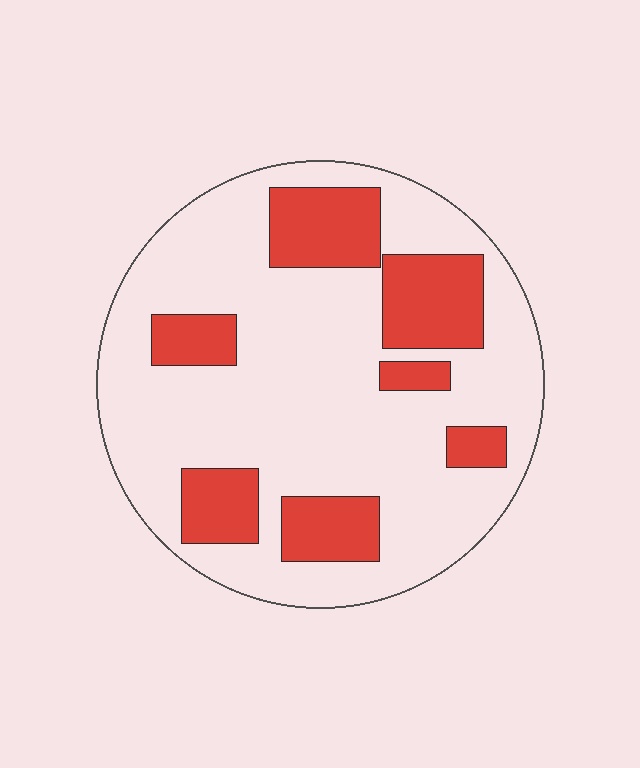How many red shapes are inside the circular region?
7.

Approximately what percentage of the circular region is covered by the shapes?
Approximately 25%.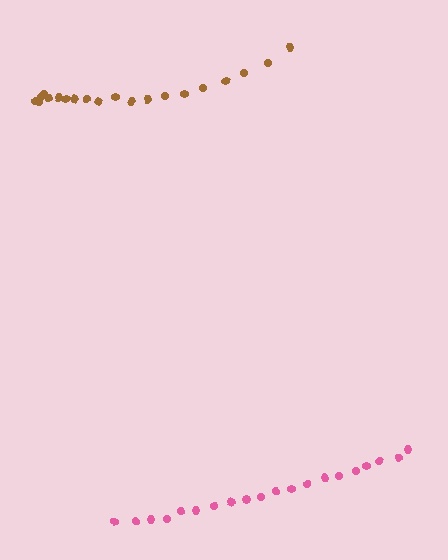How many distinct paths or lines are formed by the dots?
There are 2 distinct paths.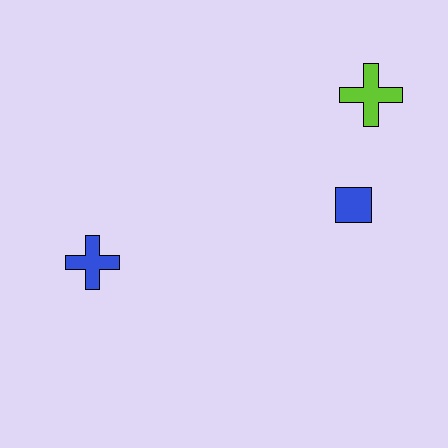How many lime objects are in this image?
There is 1 lime object.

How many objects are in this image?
There are 3 objects.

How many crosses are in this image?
There are 2 crosses.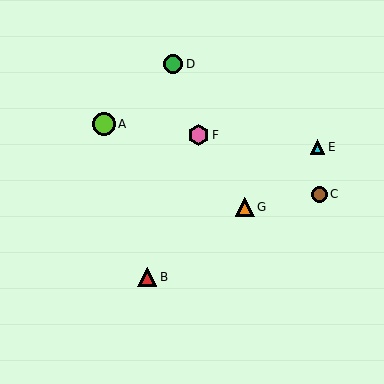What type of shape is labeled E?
Shape E is a cyan triangle.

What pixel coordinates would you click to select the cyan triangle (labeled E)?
Click at (317, 147) to select the cyan triangle E.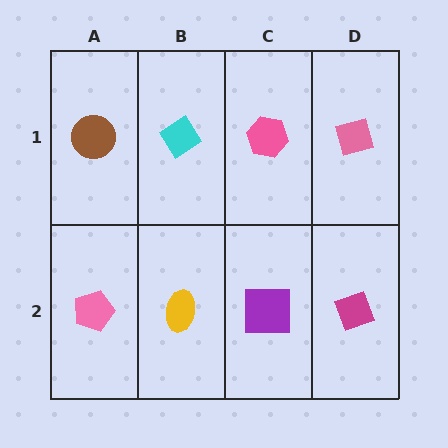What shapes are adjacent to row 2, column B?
A cyan diamond (row 1, column B), a pink pentagon (row 2, column A), a purple square (row 2, column C).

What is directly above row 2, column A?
A brown circle.